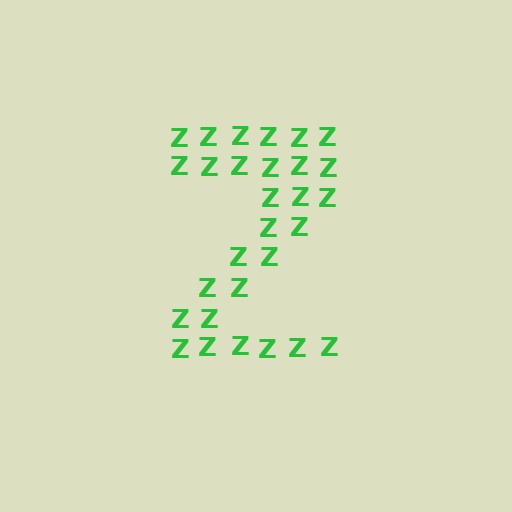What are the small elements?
The small elements are letter Z's.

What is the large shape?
The large shape is the letter Z.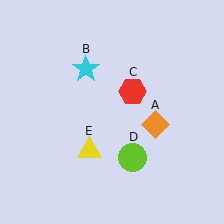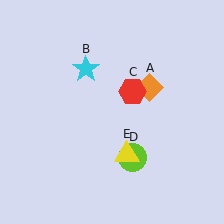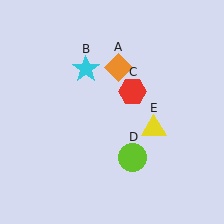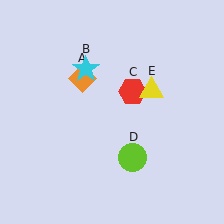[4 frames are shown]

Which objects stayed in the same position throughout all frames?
Cyan star (object B) and red hexagon (object C) and lime circle (object D) remained stationary.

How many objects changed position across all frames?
2 objects changed position: orange diamond (object A), yellow triangle (object E).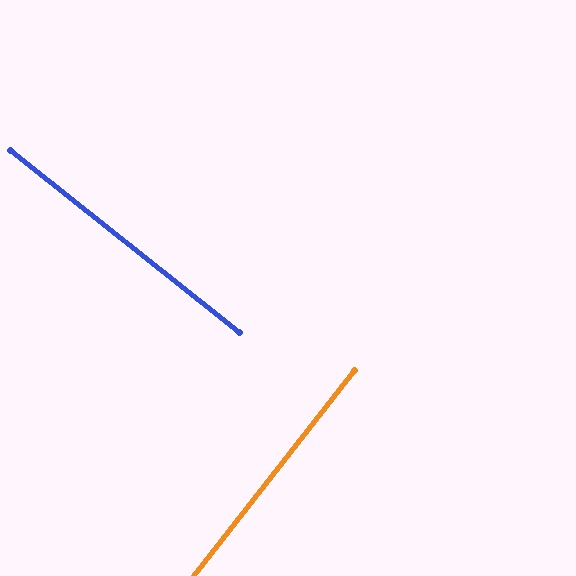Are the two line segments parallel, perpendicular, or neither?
Perpendicular — they meet at approximately 89°.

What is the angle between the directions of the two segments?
Approximately 89 degrees.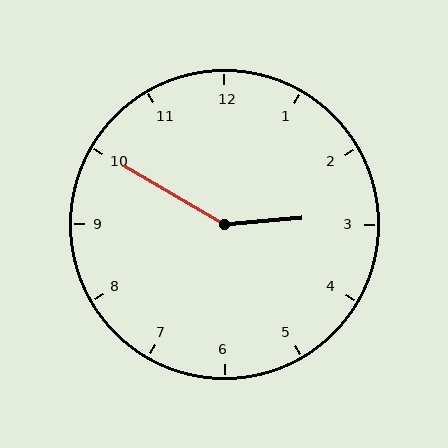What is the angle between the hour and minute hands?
Approximately 145 degrees.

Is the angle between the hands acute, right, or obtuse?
It is obtuse.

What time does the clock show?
2:50.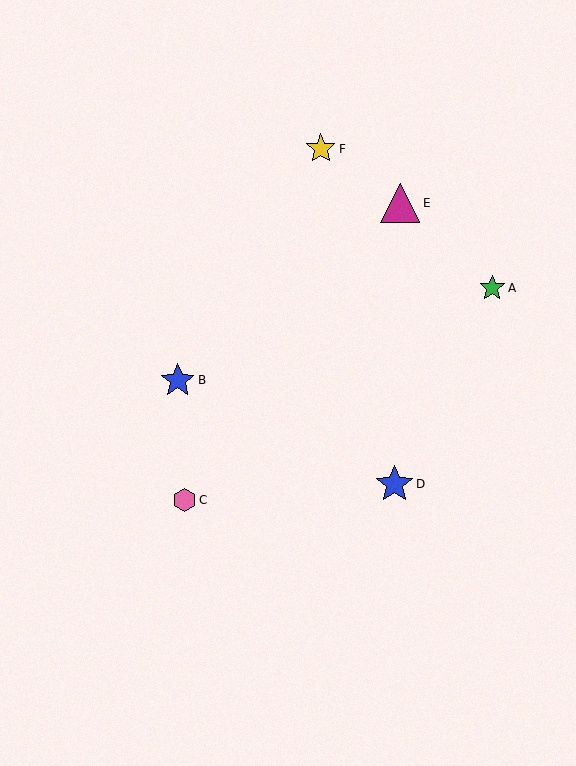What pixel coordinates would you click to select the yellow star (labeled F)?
Click at (321, 149) to select the yellow star F.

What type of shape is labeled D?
Shape D is a blue star.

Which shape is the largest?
The magenta triangle (labeled E) is the largest.